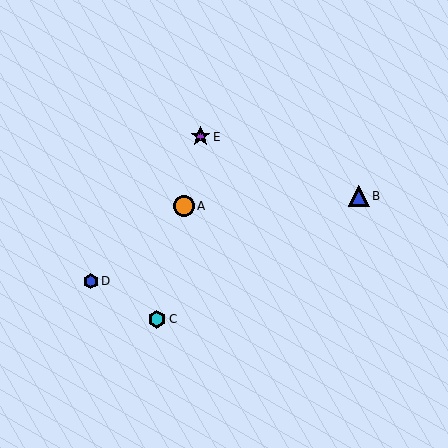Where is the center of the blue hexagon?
The center of the blue hexagon is at (91, 281).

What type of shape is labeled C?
Shape C is a cyan hexagon.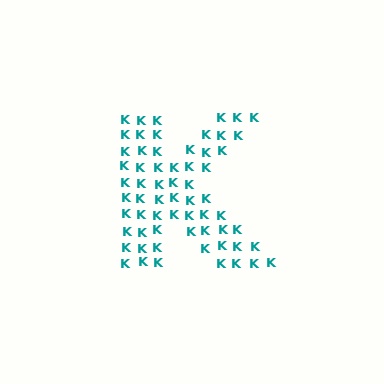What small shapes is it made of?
It is made of small letter K's.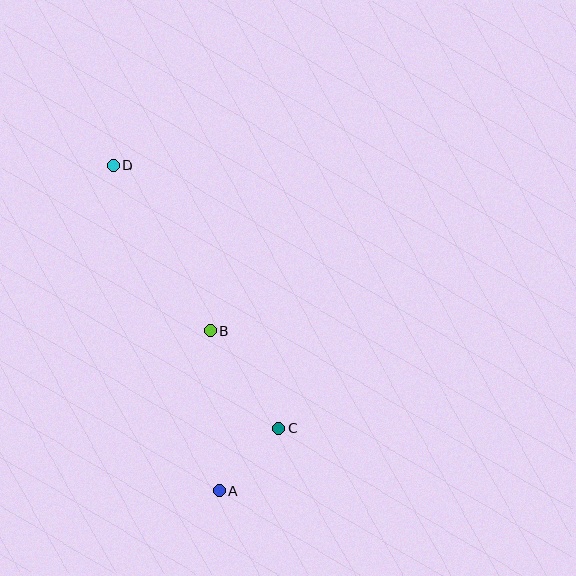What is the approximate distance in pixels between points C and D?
The distance between C and D is approximately 310 pixels.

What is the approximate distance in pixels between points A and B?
The distance between A and B is approximately 161 pixels.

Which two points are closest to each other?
Points A and C are closest to each other.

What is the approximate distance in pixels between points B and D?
The distance between B and D is approximately 191 pixels.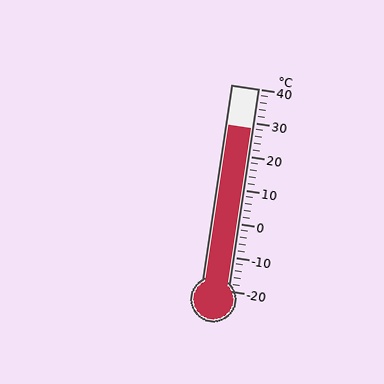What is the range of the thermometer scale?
The thermometer scale ranges from -20°C to 40°C.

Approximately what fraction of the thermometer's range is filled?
The thermometer is filled to approximately 80% of its range.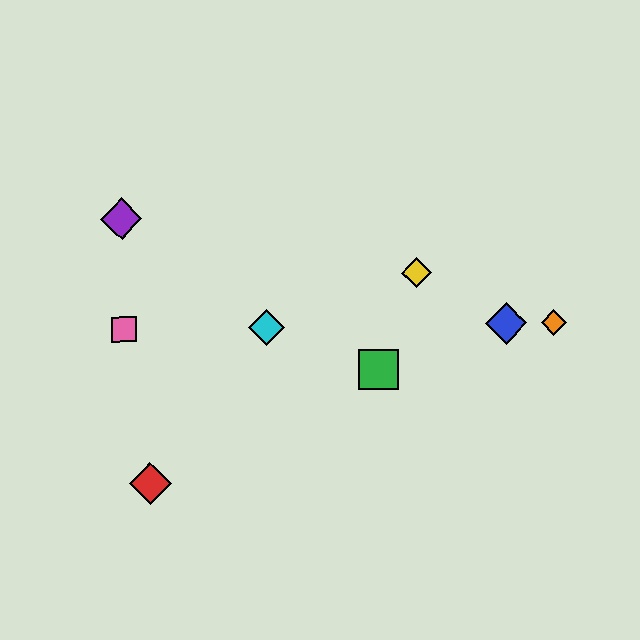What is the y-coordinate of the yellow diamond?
The yellow diamond is at y≈273.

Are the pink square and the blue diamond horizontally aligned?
Yes, both are at y≈330.